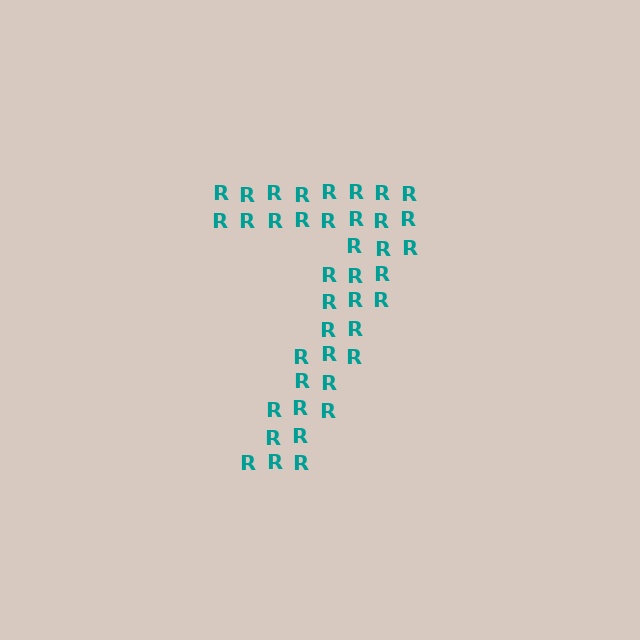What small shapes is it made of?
It is made of small letter R's.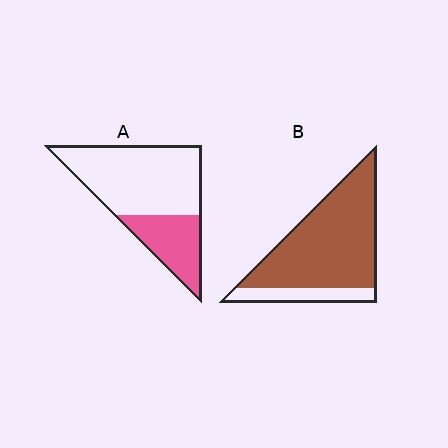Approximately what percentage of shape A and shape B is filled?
A is approximately 30% and B is approximately 80%.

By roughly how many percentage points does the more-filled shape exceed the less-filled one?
By roughly 50 percentage points (B over A).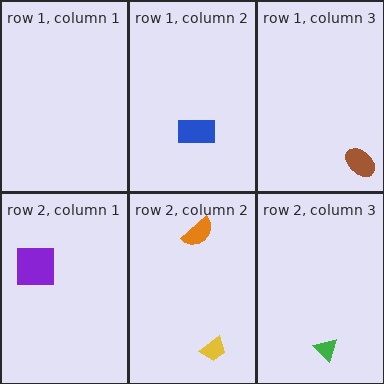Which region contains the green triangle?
The row 2, column 3 region.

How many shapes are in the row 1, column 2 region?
1.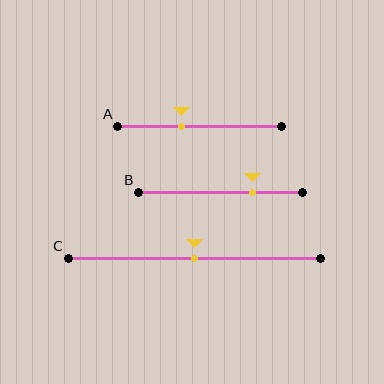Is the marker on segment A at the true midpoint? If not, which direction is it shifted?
No, the marker on segment A is shifted to the left by about 11% of the segment length.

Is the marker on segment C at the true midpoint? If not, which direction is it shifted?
Yes, the marker on segment C is at the true midpoint.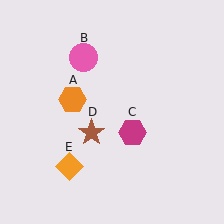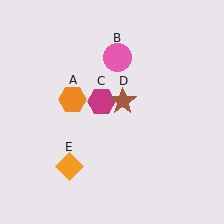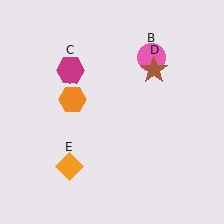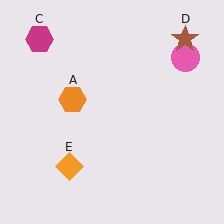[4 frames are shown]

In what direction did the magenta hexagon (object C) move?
The magenta hexagon (object C) moved up and to the left.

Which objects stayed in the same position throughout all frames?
Orange hexagon (object A) and orange diamond (object E) remained stationary.